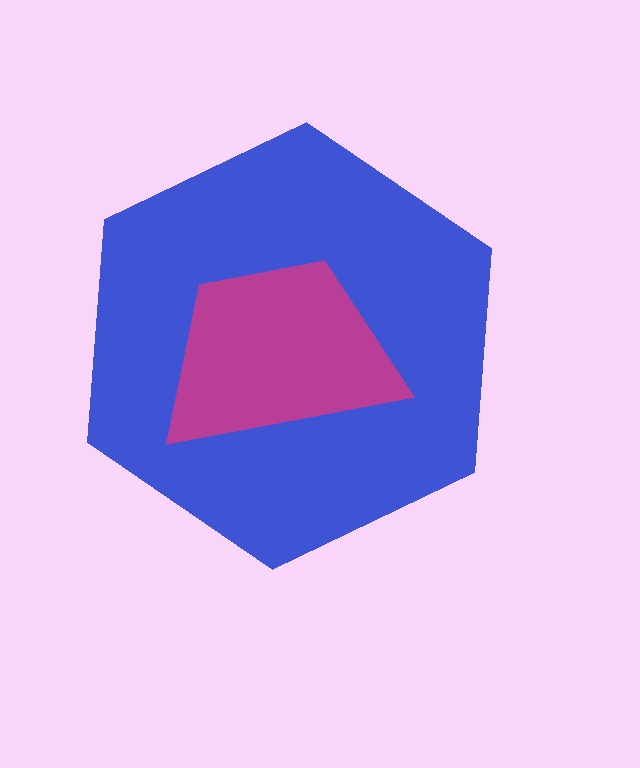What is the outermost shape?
The blue hexagon.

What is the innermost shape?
The magenta trapezoid.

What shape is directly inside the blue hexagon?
The magenta trapezoid.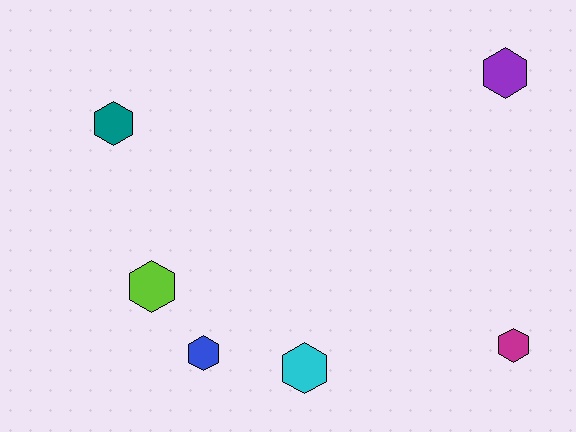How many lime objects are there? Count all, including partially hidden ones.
There is 1 lime object.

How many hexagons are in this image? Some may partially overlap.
There are 6 hexagons.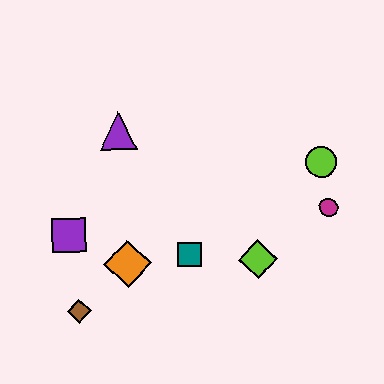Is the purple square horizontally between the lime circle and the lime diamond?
No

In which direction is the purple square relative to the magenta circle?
The purple square is to the left of the magenta circle.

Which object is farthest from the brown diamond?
The lime circle is farthest from the brown diamond.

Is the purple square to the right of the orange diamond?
No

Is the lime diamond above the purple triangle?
No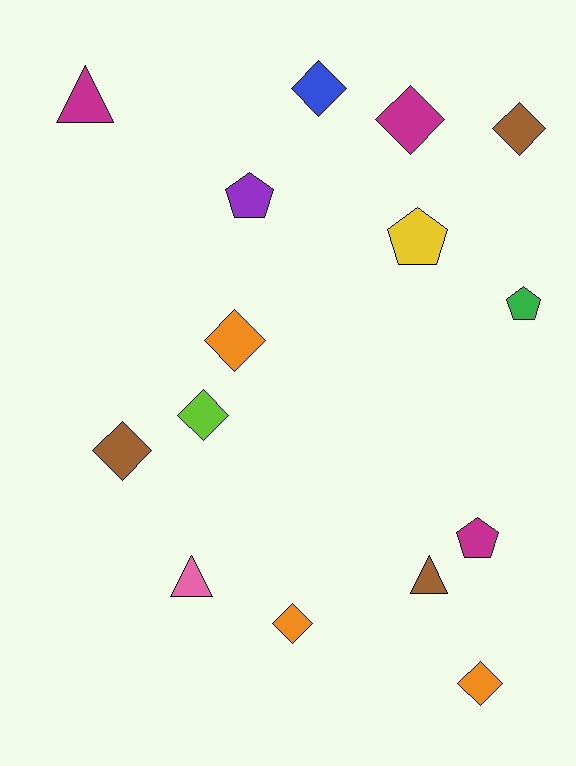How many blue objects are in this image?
There is 1 blue object.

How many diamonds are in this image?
There are 8 diamonds.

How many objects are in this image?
There are 15 objects.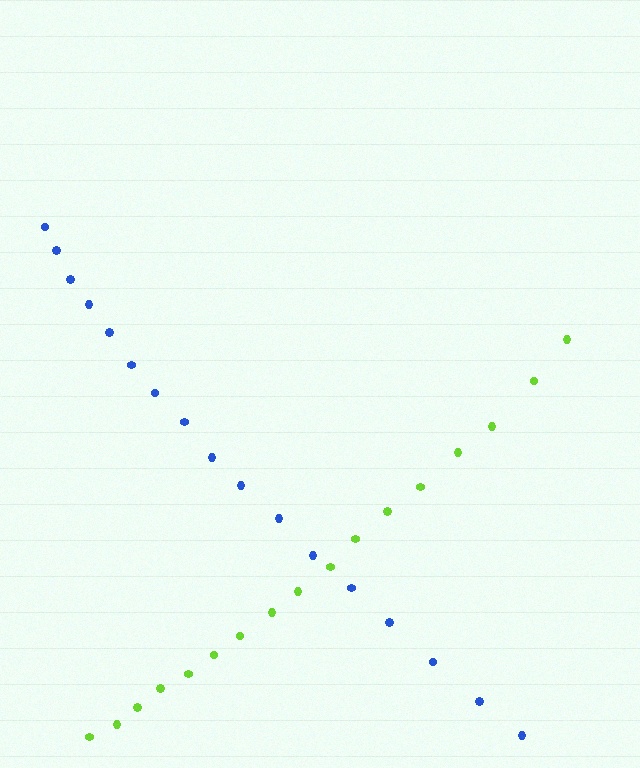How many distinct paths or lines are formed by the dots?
There are 2 distinct paths.